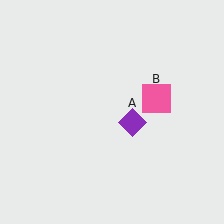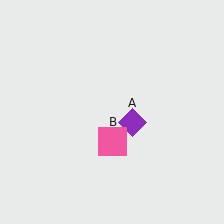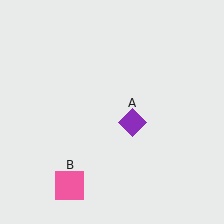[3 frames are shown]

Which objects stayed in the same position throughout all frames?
Purple diamond (object A) remained stationary.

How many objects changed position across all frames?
1 object changed position: pink square (object B).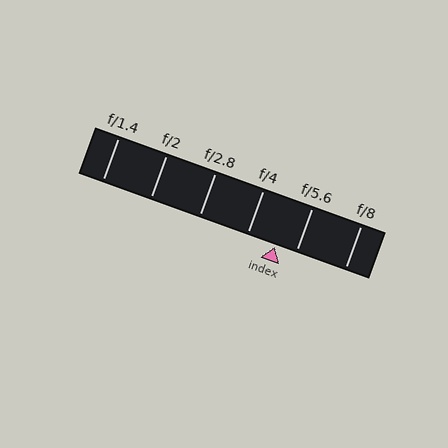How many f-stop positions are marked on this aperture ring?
There are 6 f-stop positions marked.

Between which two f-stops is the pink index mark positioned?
The index mark is between f/4 and f/5.6.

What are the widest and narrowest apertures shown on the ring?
The widest aperture shown is f/1.4 and the narrowest is f/8.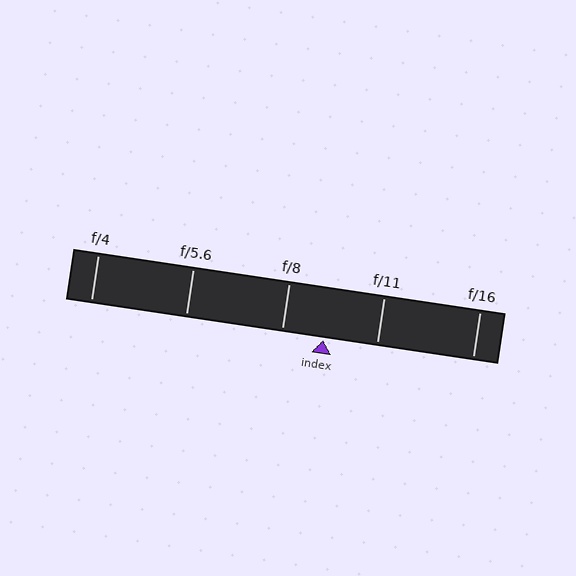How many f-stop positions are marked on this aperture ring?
There are 5 f-stop positions marked.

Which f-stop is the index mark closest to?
The index mark is closest to f/8.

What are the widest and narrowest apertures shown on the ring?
The widest aperture shown is f/4 and the narrowest is f/16.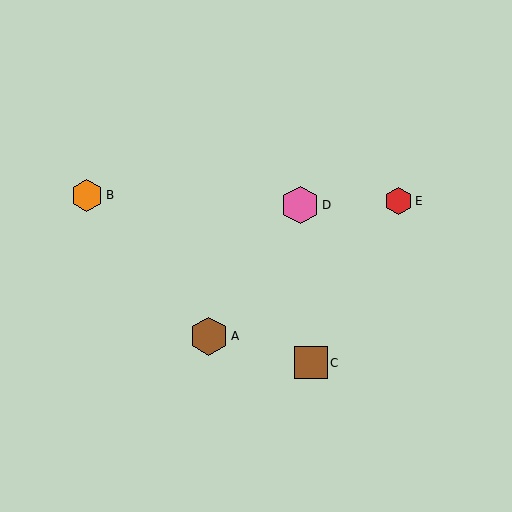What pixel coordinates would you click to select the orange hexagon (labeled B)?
Click at (87, 195) to select the orange hexagon B.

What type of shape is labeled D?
Shape D is a pink hexagon.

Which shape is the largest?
The brown hexagon (labeled A) is the largest.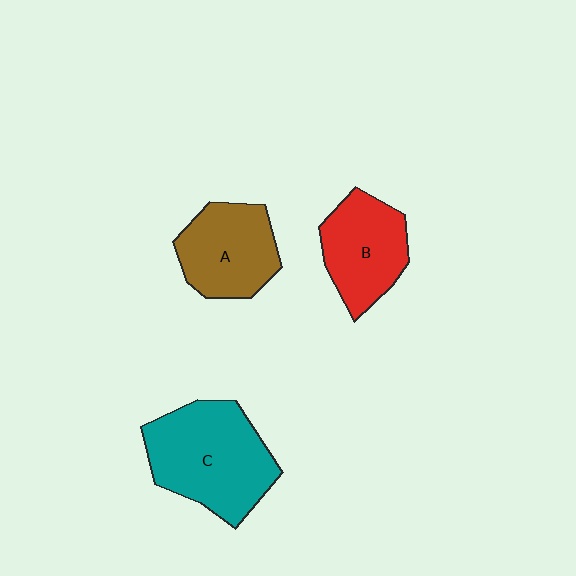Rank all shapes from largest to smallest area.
From largest to smallest: C (teal), A (brown), B (red).